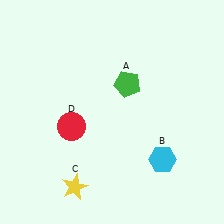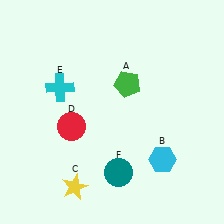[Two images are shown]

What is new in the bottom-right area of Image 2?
A teal circle (F) was added in the bottom-right area of Image 2.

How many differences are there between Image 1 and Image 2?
There are 2 differences between the two images.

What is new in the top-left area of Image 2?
A cyan cross (E) was added in the top-left area of Image 2.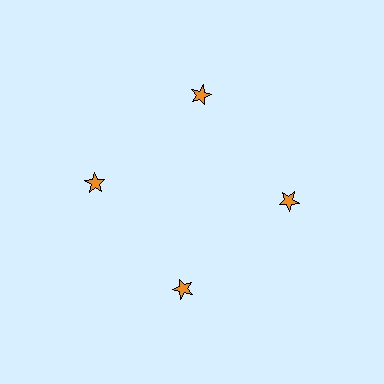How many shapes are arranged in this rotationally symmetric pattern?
There are 4 shapes, arranged in 4 groups of 1.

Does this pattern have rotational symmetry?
Yes, this pattern has 4-fold rotational symmetry. It looks the same after rotating 90 degrees around the center.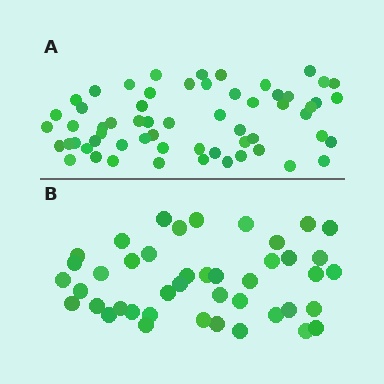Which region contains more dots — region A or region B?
Region A (the top region) has more dots.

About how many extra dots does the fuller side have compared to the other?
Region A has approximately 15 more dots than region B.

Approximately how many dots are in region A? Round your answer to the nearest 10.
About 60 dots.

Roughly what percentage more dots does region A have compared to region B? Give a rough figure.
About 40% more.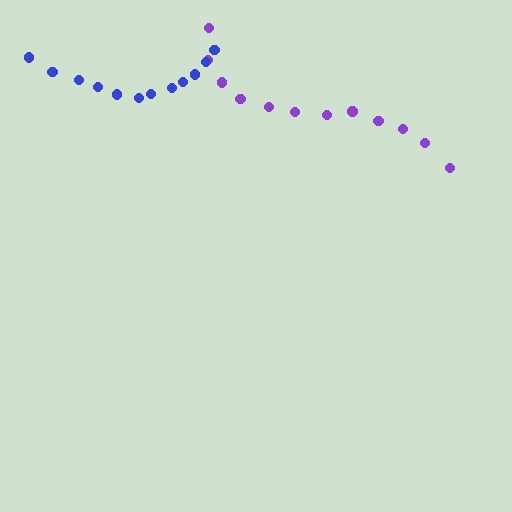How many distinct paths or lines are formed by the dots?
There are 2 distinct paths.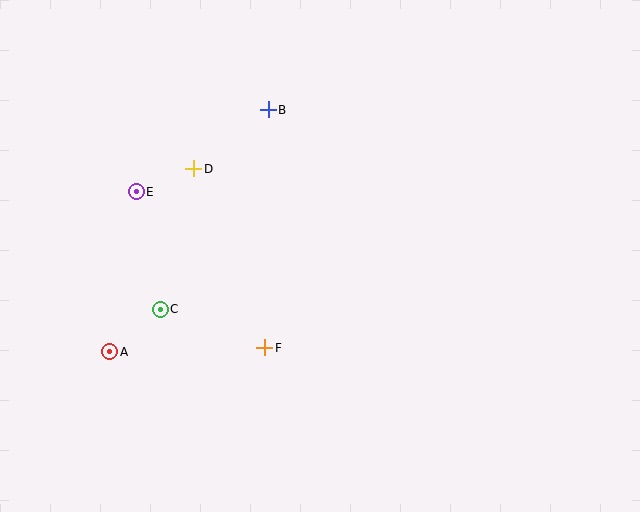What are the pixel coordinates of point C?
Point C is at (160, 309).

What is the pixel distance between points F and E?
The distance between F and E is 202 pixels.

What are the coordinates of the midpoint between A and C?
The midpoint between A and C is at (135, 331).